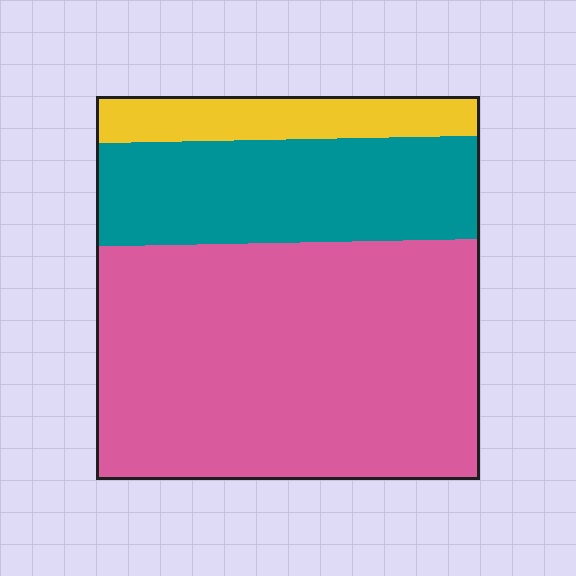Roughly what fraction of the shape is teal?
Teal takes up between a quarter and a half of the shape.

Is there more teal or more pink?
Pink.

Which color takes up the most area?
Pink, at roughly 60%.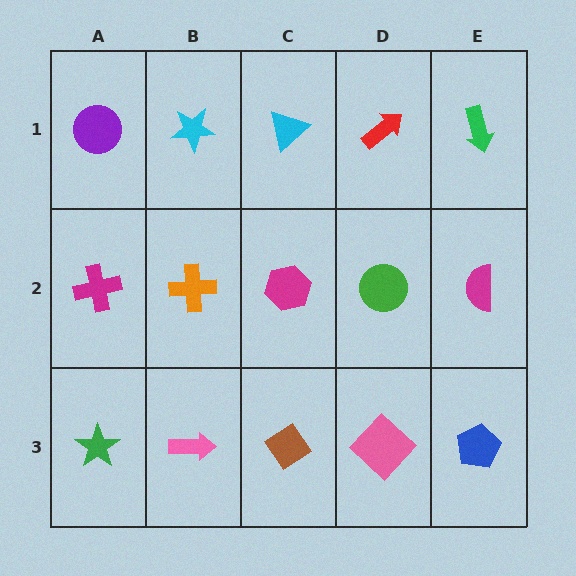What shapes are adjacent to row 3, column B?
An orange cross (row 2, column B), a green star (row 3, column A), a brown diamond (row 3, column C).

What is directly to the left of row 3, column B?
A green star.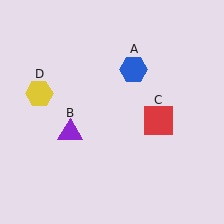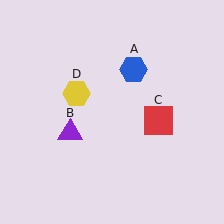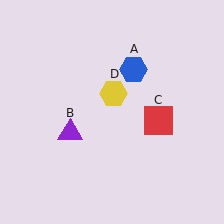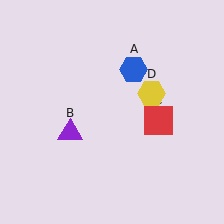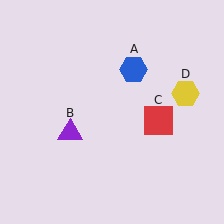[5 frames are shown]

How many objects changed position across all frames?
1 object changed position: yellow hexagon (object D).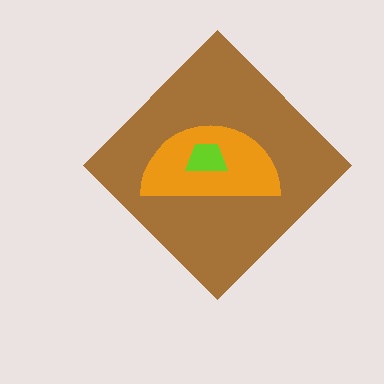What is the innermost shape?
The lime trapezoid.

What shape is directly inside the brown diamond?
The orange semicircle.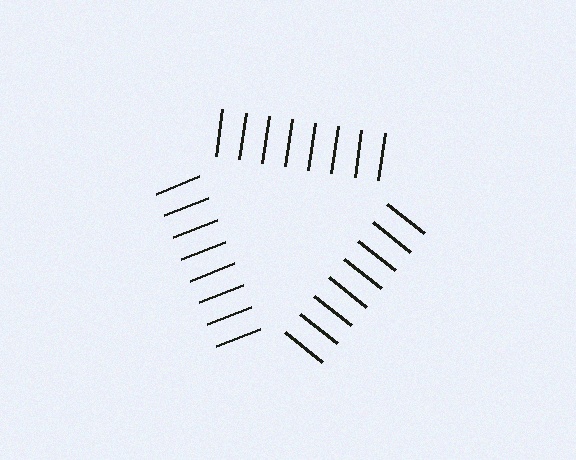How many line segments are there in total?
24 — 8 along each of the 3 edges.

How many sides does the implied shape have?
3 sides — the line-ends trace a triangle.